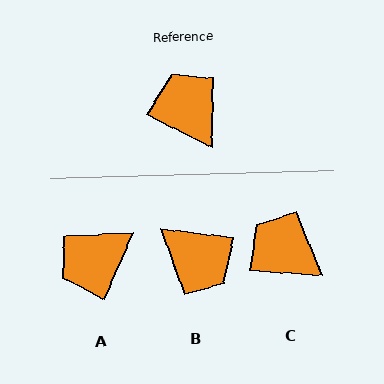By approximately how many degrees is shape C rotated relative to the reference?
Approximately 23 degrees counter-clockwise.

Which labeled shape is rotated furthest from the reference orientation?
B, about 159 degrees away.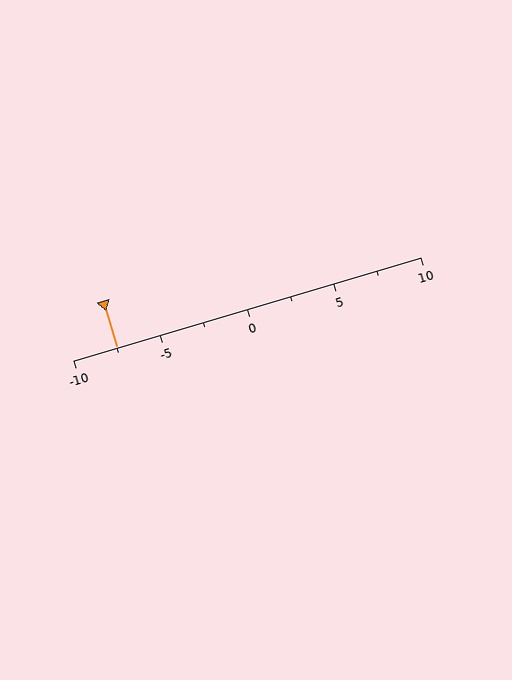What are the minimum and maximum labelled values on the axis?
The axis runs from -10 to 10.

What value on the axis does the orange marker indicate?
The marker indicates approximately -7.5.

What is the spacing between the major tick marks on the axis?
The major ticks are spaced 5 apart.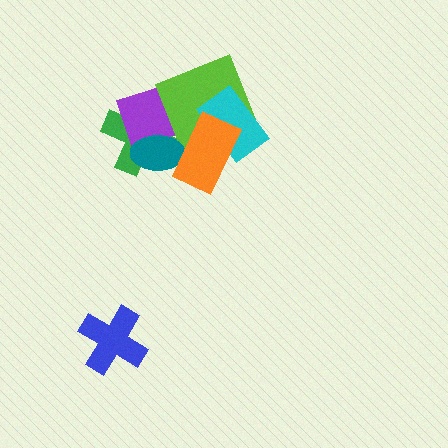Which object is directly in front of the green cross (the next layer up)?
The purple square is directly in front of the green cross.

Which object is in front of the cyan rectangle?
The orange rectangle is in front of the cyan rectangle.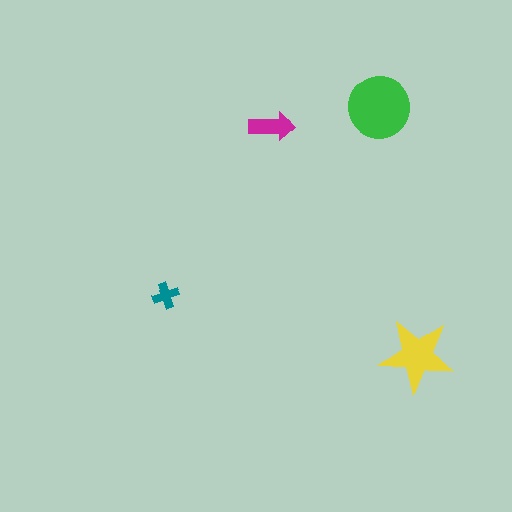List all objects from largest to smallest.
The green circle, the yellow star, the magenta arrow, the teal cross.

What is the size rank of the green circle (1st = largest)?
1st.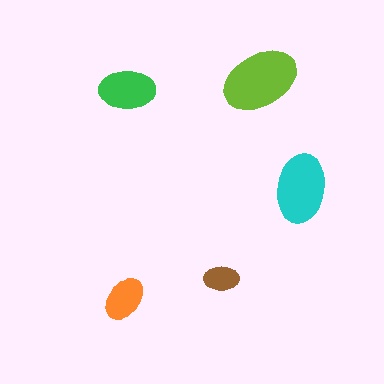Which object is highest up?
The lime ellipse is topmost.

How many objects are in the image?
There are 5 objects in the image.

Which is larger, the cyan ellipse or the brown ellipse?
The cyan one.